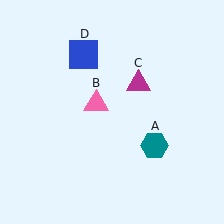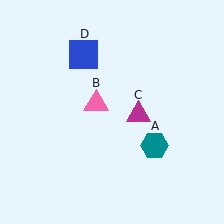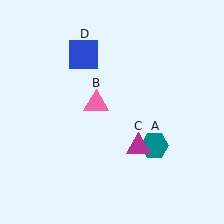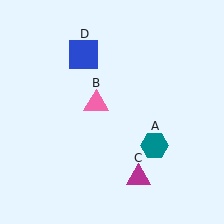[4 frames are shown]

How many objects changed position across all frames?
1 object changed position: magenta triangle (object C).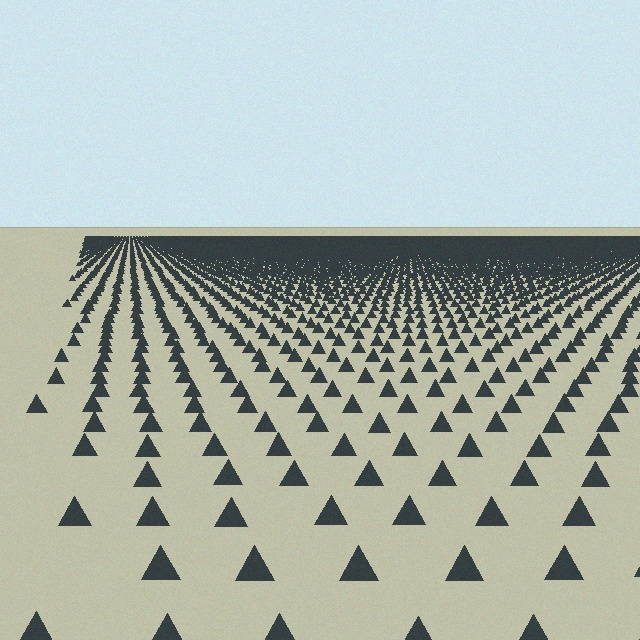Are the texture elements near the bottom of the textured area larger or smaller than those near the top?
Larger. Near the bottom, elements are closer to the viewer and appear at a bigger on-screen size.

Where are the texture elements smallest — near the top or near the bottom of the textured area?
Near the top.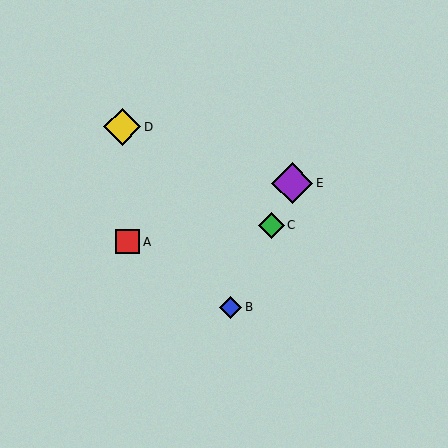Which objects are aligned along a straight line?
Objects B, C, E are aligned along a straight line.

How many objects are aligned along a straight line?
3 objects (B, C, E) are aligned along a straight line.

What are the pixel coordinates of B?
Object B is at (231, 307).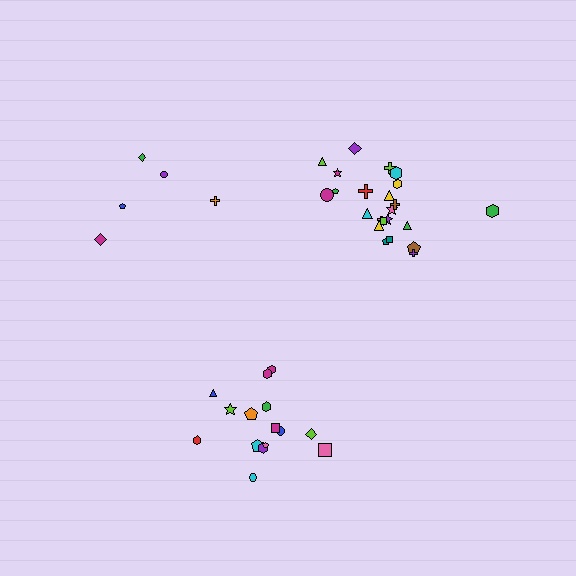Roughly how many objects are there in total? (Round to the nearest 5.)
Roughly 45 objects in total.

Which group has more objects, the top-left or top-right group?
The top-right group.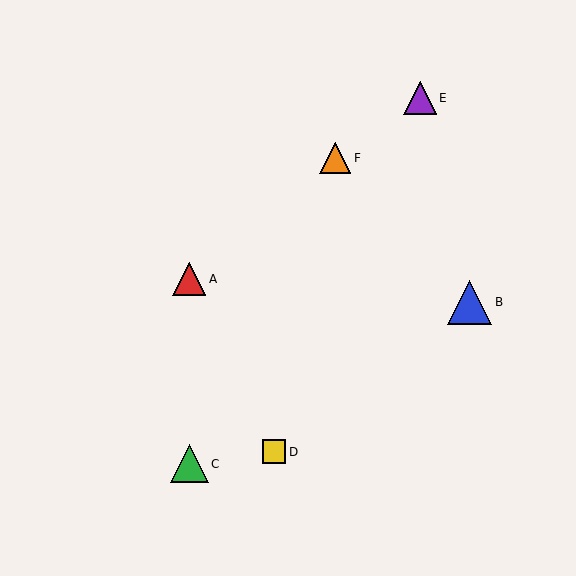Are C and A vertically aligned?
Yes, both are at x≈189.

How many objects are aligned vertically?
2 objects (A, C) are aligned vertically.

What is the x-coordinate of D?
Object D is at x≈274.